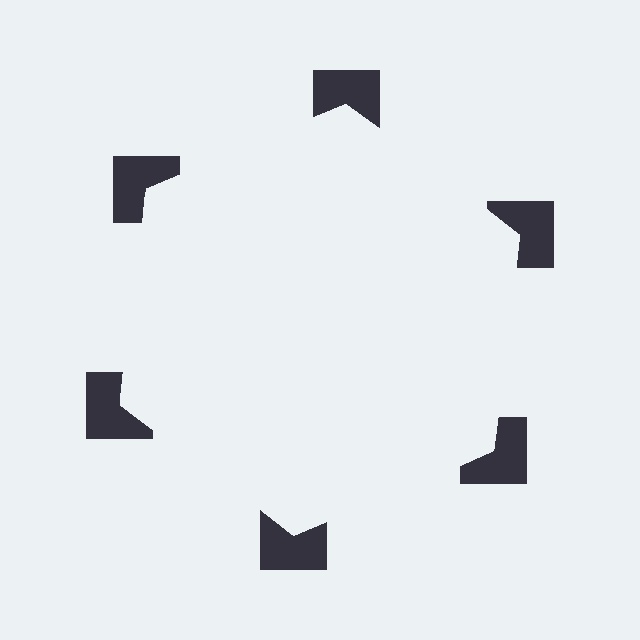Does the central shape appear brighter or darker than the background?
It typically appears slightly brighter than the background, even though no actual brightness change is drawn.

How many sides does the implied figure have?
6 sides.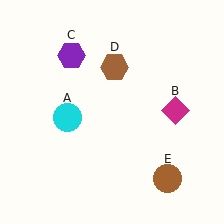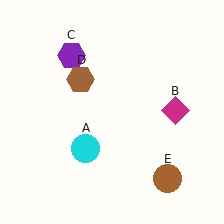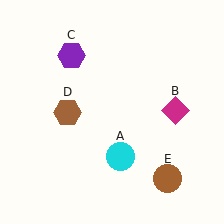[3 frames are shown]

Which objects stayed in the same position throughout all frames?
Magenta diamond (object B) and purple hexagon (object C) and brown circle (object E) remained stationary.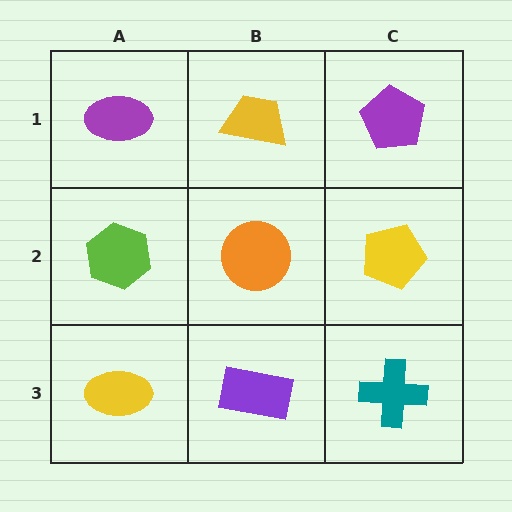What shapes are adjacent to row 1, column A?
A lime hexagon (row 2, column A), a yellow trapezoid (row 1, column B).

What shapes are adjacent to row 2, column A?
A purple ellipse (row 1, column A), a yellow ellipse (row 3, column A), an orange circle (row 2, column B).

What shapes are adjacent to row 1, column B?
An orange circle (row 2, column B), a purple ellipse (row 1, column A), a purple pentagon (row 1, column C).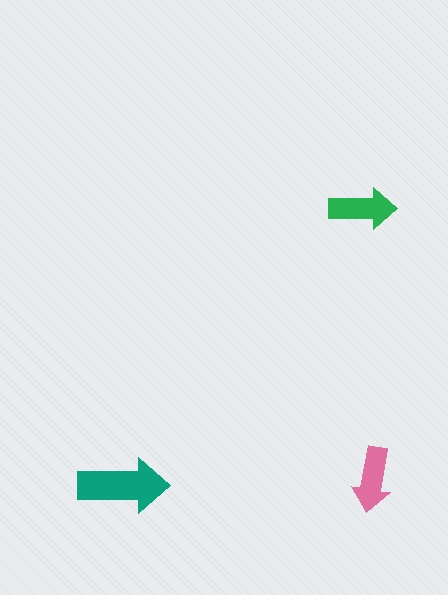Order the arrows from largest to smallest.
the teal one, the green one, the pink one.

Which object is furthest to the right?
The pink arrow is rightmost.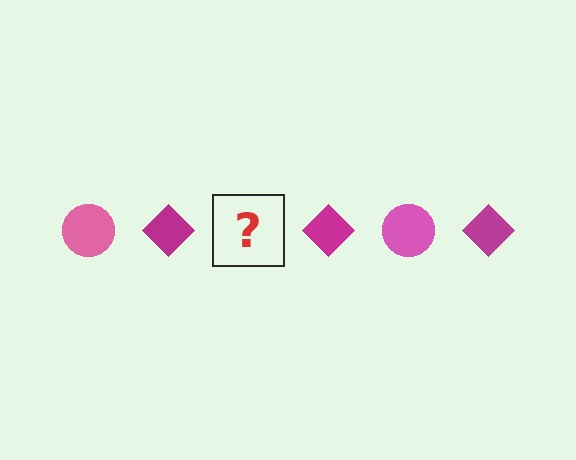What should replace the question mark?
The question mark should be replaced with a pink circle.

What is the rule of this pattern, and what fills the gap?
The rule is that the pattern alternates between pink circle and magenta diamond. The gap should be filled with a pink circle.